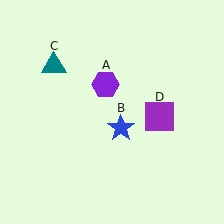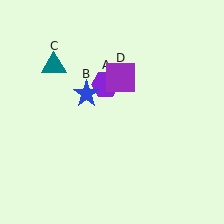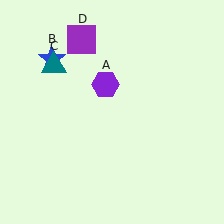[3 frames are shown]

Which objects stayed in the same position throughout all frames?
Purple hexagon (object A) and teal triangle (object C) remained stationary.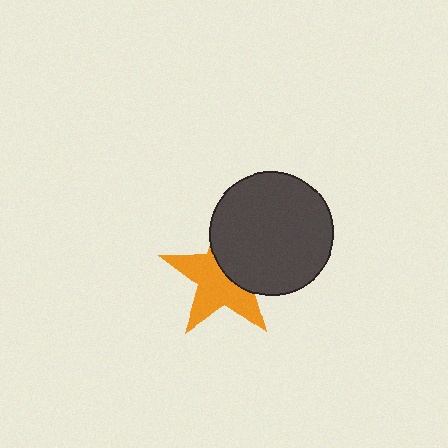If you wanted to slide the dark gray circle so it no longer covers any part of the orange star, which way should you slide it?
Slide it toward the upper-right — that is the most direct way to separate the two shapes.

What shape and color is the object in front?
The object in front is a dark gray circle.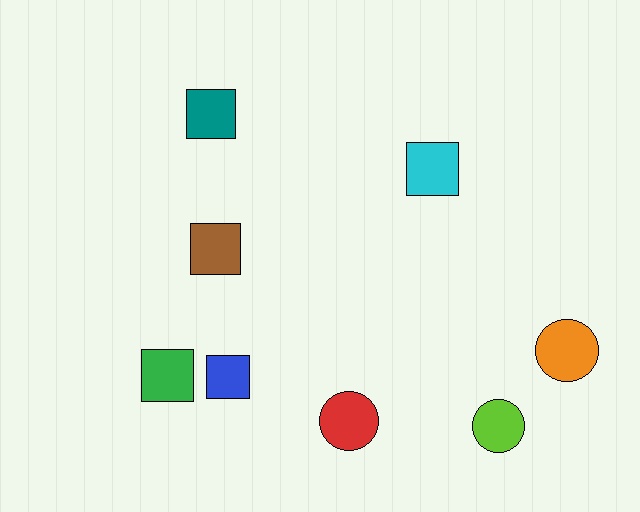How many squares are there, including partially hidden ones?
There are 5 squares.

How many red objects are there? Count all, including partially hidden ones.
There is 1 red object.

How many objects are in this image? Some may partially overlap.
There are 8 objects.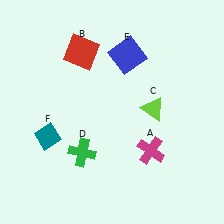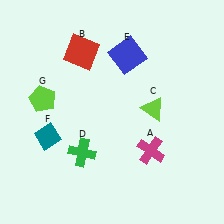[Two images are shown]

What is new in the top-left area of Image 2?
A lime pentagon (G) was added in the top-left area of Image 2.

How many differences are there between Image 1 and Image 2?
There is 1 difference between the two images.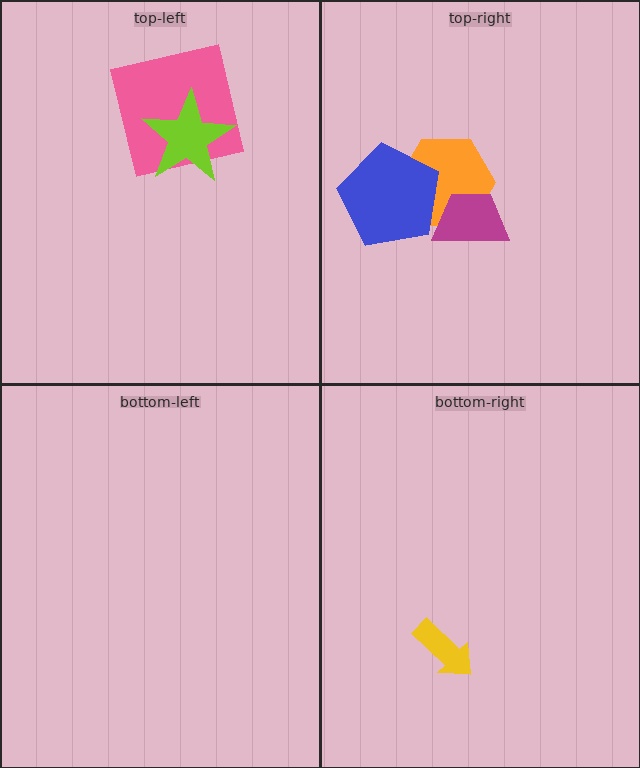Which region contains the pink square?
The top-left region.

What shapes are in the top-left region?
The pink square, the lime star.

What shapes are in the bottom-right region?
The yellow arrow.